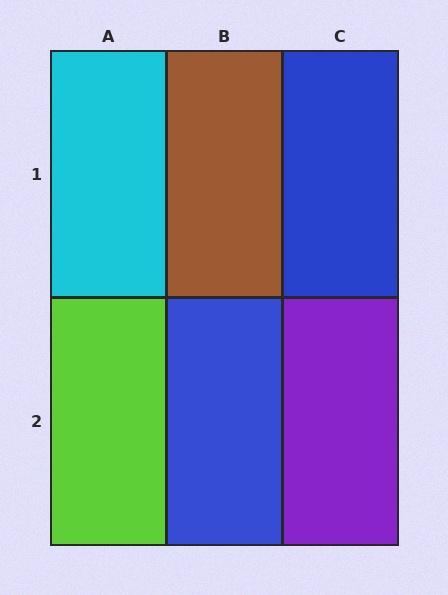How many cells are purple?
1 cell is purple.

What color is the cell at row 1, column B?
Brown.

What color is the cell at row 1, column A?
Cyan.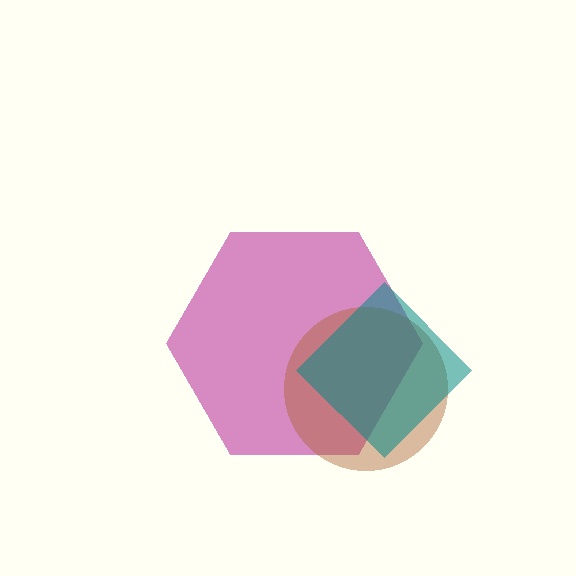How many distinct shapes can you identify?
There are 3 distinct shapes: a magenta hexagon, a brown circle, a teal diamond.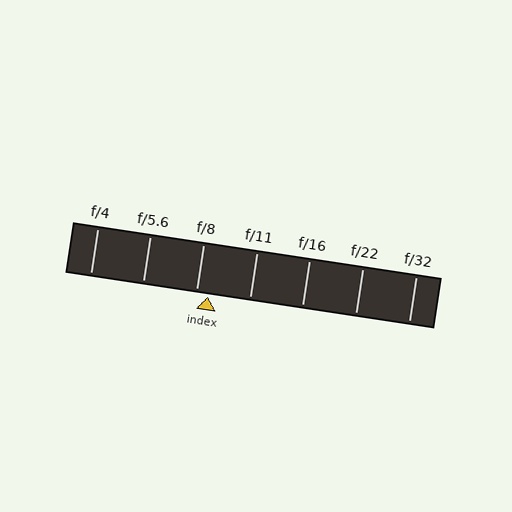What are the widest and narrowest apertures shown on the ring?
The widest aperture shown is f/4 and the narrowest is f/32.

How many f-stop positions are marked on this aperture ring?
There are 7 f-stop positions marked.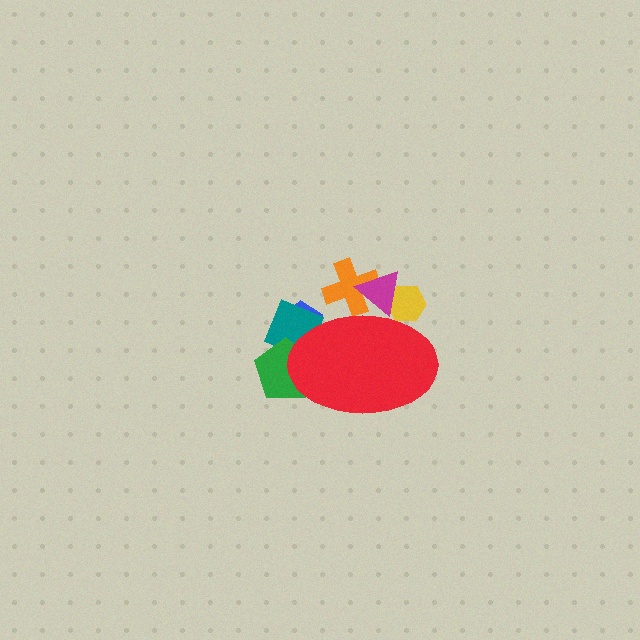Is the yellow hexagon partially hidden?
Yes, the yellow hexagon is partially hidden behind the red ellipse.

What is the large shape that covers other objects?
A red ellipse.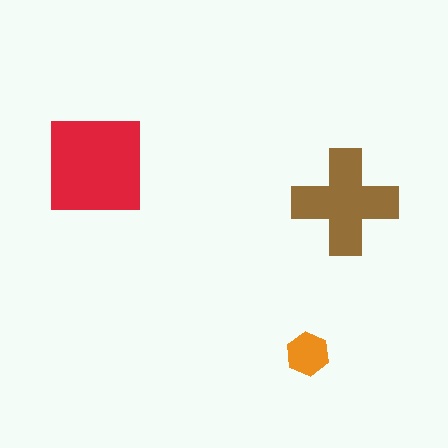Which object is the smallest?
The orange hexagon.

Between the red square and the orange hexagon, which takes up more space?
The red square.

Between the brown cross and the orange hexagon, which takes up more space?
The brown cross.